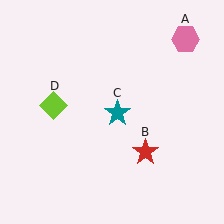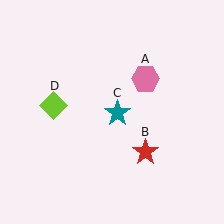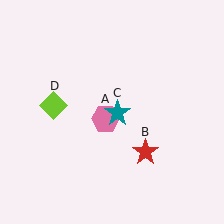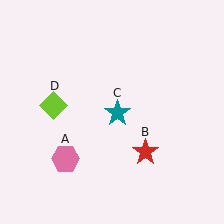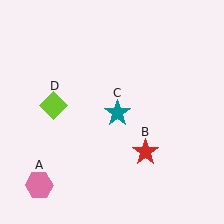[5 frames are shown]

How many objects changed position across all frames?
1 object changed position: pink hexagon (object A).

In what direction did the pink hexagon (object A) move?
The pink hexagon (object A) moved down and to the left.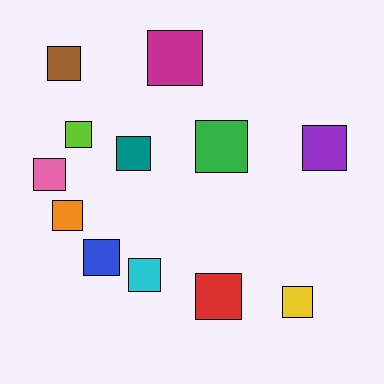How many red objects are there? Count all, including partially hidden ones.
There is 1 red object.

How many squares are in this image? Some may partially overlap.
There are 12 squares.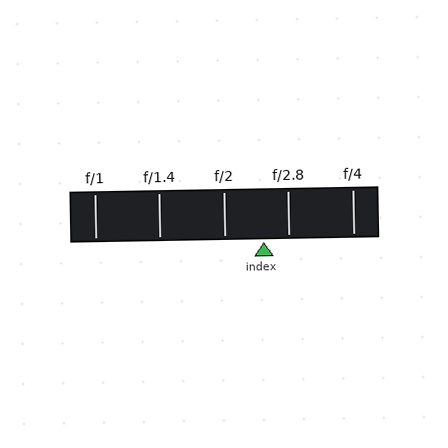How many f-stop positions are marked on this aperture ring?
There are 5 f-stop positions marked.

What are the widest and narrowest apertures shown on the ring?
The widest aperture shown is f/1 and the narrowest is f/4.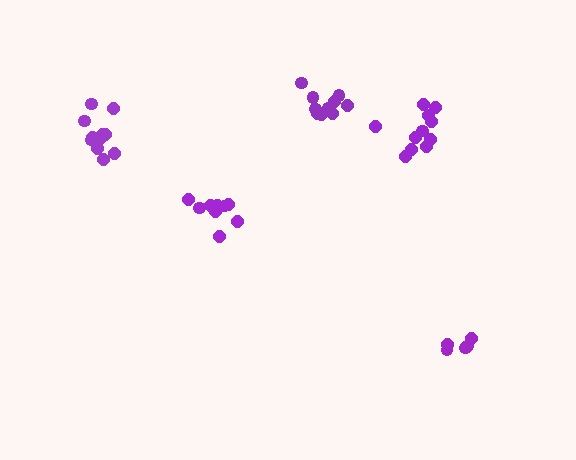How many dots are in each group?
Group 1: 5 dots, Group 2: 11 dots, Group 3: 10 dots, Group 4: 11 dots, Group 5: 9 dots (46 total).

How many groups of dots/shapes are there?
There are 5 groups.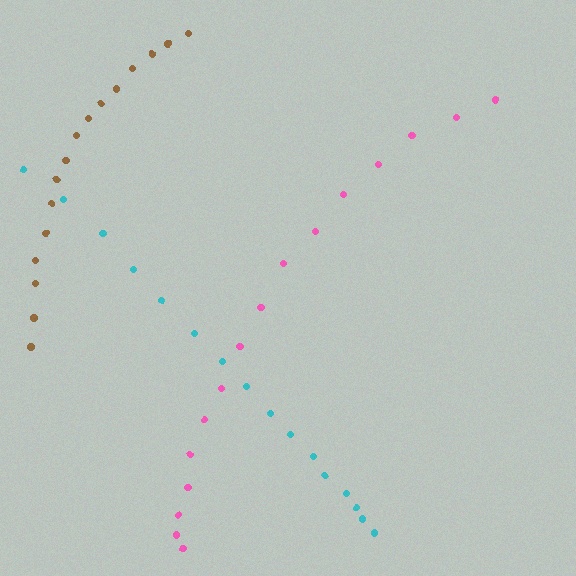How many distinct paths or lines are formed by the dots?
There are 3 distinct paths.